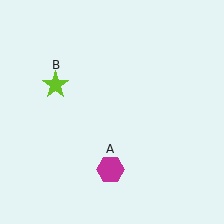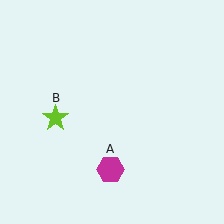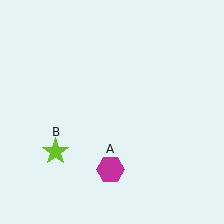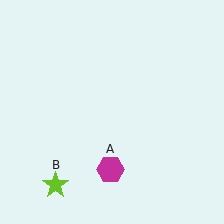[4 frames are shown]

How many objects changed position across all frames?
1 object changed position: lime star (object B).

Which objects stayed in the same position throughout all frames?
Magenta hexagon (object A) remained stationary.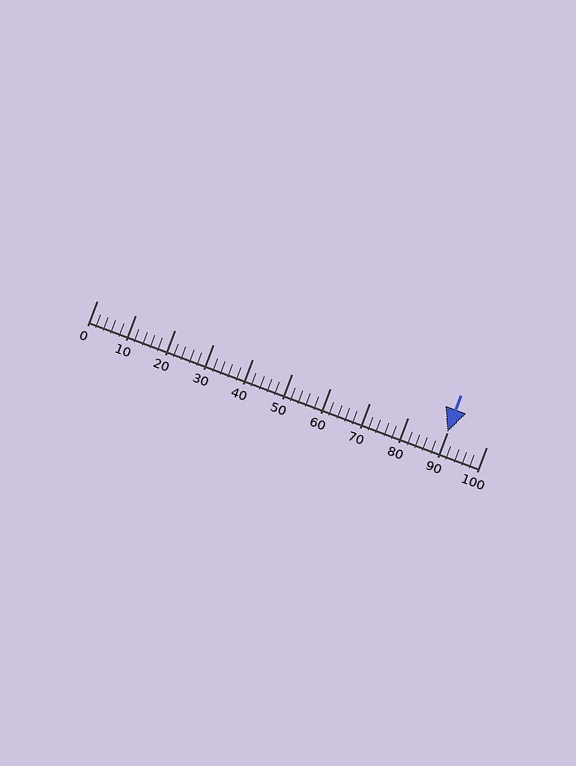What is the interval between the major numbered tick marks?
The major tick marks are spaced 10 units apart.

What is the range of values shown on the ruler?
The ruler shows values from 0 to 100.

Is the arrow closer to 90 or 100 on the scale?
The arrow is closer to 90.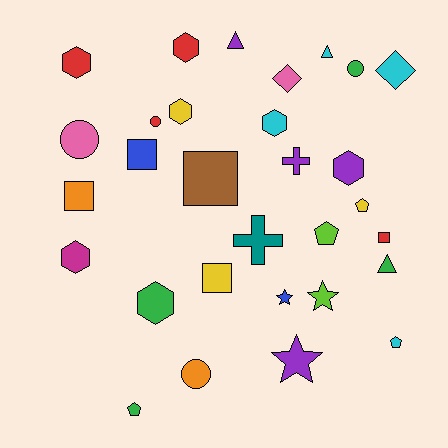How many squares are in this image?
There are 5 squares.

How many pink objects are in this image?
There are 2 pink objects.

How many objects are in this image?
There are 30 objects.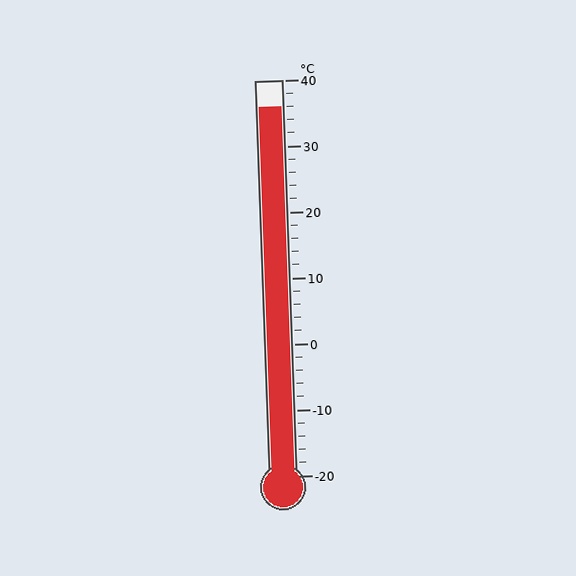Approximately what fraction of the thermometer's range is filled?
The thermometer is filled to approximately 95% of its range.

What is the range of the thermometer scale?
The thermometer scale ranges from -20°C to 40°C.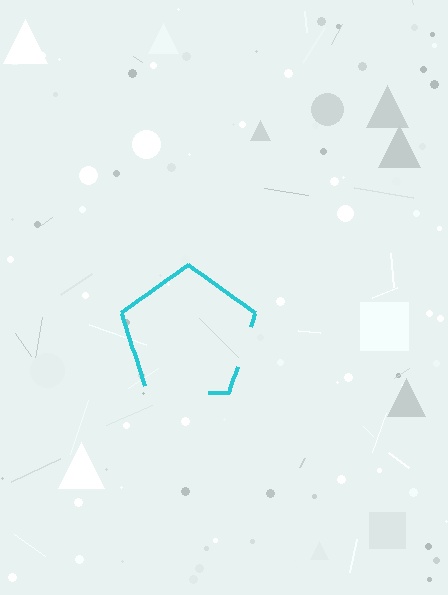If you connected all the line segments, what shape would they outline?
They would outline a pentagon.